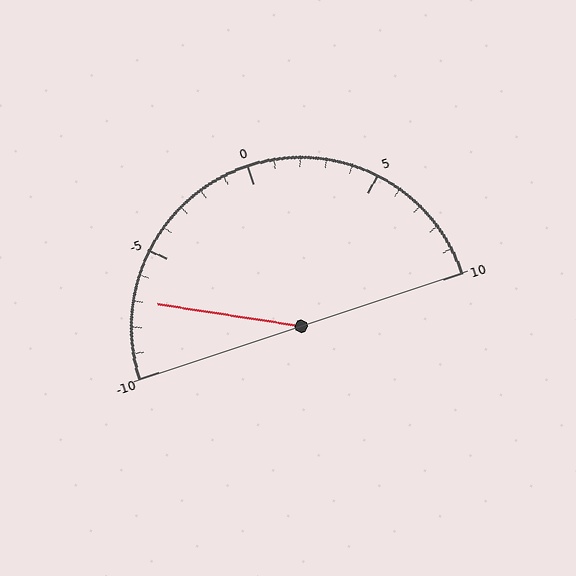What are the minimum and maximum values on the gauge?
The gauge ranges from -10 to 10.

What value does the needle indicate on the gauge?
The needle indicates approximately -7.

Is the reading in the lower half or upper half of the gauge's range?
The reading is in the lower half of the range (-10 to 10).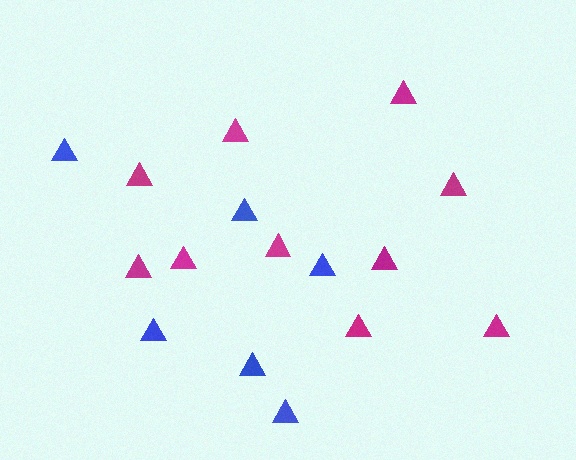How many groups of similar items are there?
There are 2 groups: one group of blue triangles (6) and one group of magenta triangles (10).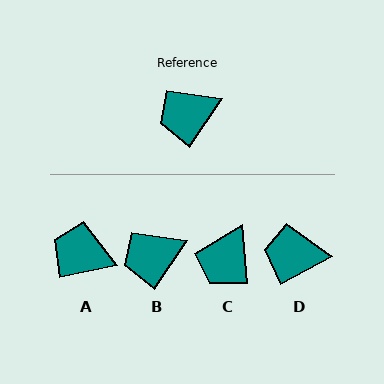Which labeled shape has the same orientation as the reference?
B.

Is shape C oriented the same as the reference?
No, it is off by about 39 degrees.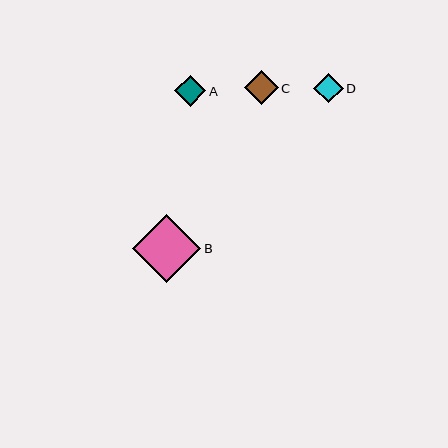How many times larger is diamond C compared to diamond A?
Diamond C is approximately 1.1 times the size of diamond A.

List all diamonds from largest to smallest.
From largest to smallest: B, C, A, D.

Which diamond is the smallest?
Diamond D is the smallest with a size of approximately 29 pixels.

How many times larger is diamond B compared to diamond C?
Diamond B is approximately 2.0 times the size of diamond C.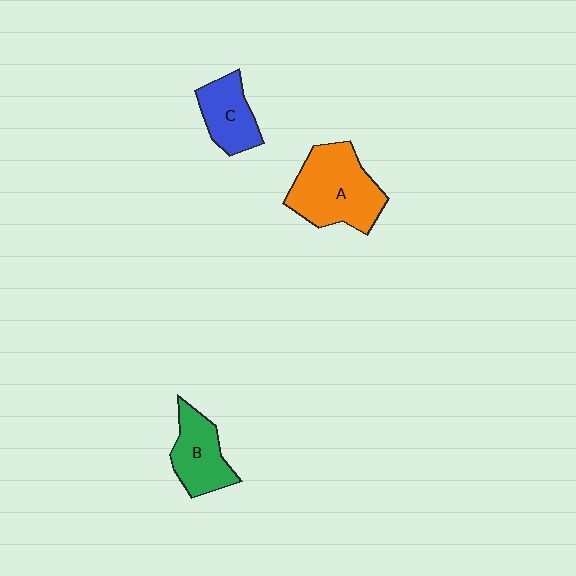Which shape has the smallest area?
Shape C (blue).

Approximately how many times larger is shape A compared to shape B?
Approximately 1.6 times.